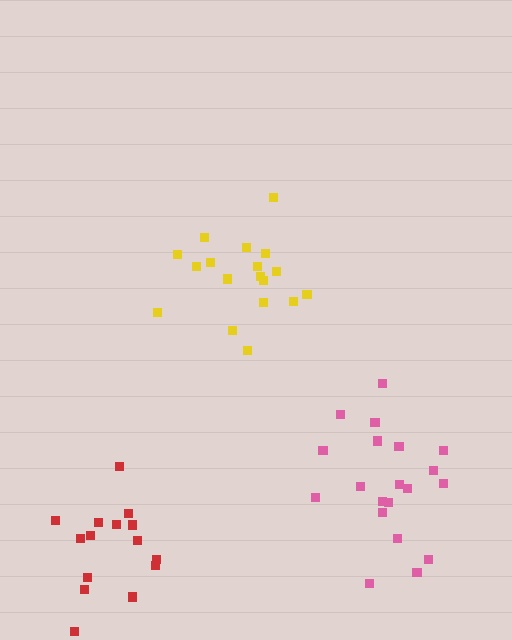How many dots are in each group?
Group 1: 18 dots, Group 2: 15 dots, Group 3: 20 dots (53 total).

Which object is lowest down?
The red cluster is bottommost.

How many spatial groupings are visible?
There are 3 spatial groupings.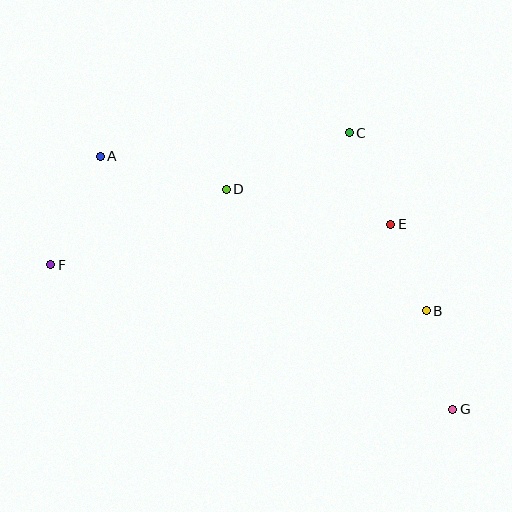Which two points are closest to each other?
Points B and E are closest to each other.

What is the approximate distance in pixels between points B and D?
The distance between B and D is approximately 234 pixels.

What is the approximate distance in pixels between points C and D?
The distance between C and D is approximately 135 pixels.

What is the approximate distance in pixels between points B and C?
The distance between B and C is approximately 194 pixels.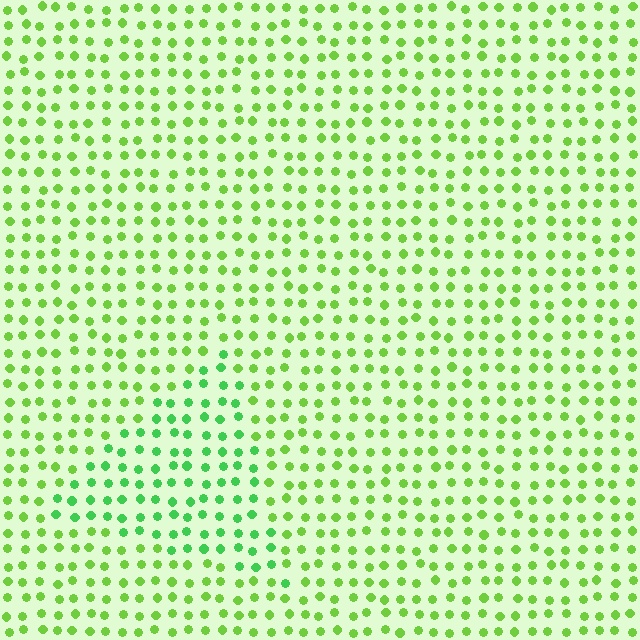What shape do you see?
I see a triangle.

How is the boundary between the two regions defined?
The boundary is defined purely by a slight shift in hue (about 29 degrees). Spacing, size, and orientation are identical on both sides.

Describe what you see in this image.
The image is filled with small lime elements in a uniform arrangement. A triangle-shaped region is visible where the elements are tinted to a slightly different hue, forming a subtle color boundary.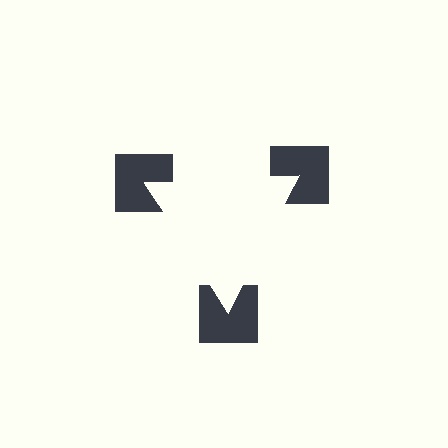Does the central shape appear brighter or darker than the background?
It typically appears slightly brighter than the background, even though no actual brightness change is drawn.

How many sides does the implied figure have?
3 sides.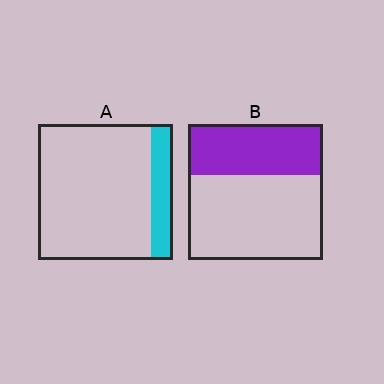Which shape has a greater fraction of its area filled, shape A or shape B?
Shape B.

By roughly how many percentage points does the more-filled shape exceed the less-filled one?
By roughly 20 percentage points (B over A).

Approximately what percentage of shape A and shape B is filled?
A is approximately 15% and B is approximately 40%.